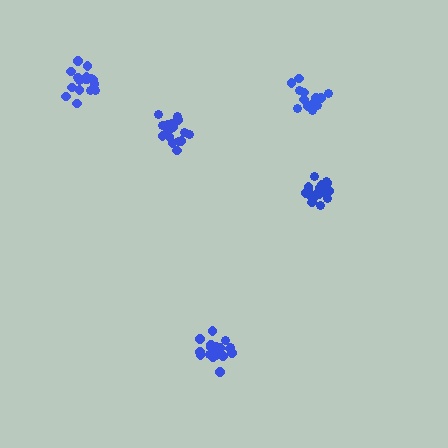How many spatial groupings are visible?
There are 5 spatial groupings.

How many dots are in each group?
Group 1: 19 dots, Group 2: 18 dots, Group 3: 20 dots, Group 4: 19 dots, Group 5: 16 dots (92 total).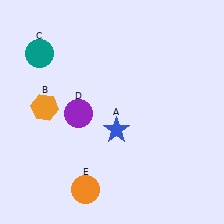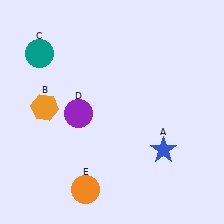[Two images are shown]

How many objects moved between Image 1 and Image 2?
1 object moved between the two images.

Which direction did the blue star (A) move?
The blue star (A) moved right.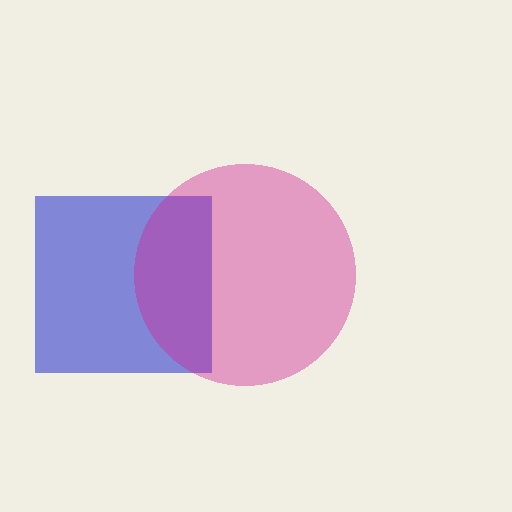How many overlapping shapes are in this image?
There are 2 overlapping shapes in the image.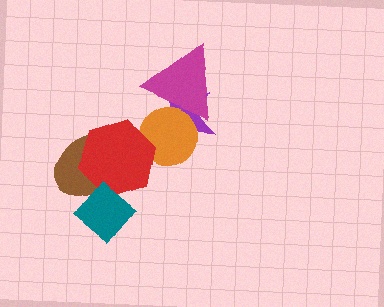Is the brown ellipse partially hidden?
Yes, it is partially covered by another shape.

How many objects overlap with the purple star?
2 objects overlap with the purple star.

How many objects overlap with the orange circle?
3 objects overlap with the orange circle.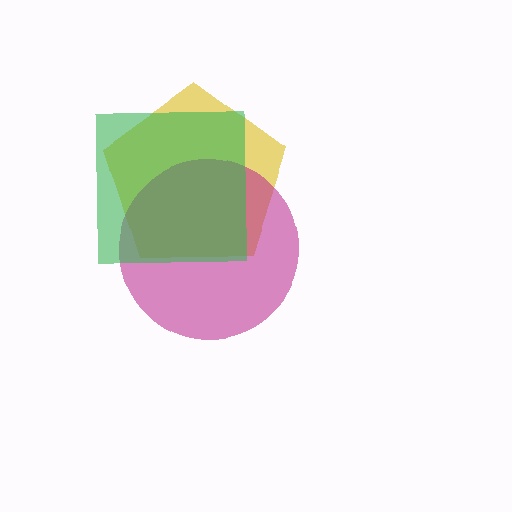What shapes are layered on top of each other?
The layered shapes are: a yellow pentagon, a magenta circle, a green square.